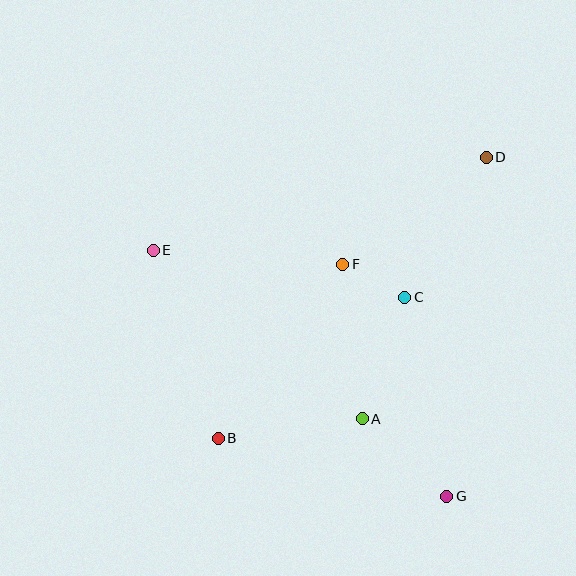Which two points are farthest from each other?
Points B and D are farthest from each other.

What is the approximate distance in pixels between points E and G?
The distance between E and G is approximately 383 pixels.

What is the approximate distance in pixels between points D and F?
The distance between D and F is approximately 179 pixels.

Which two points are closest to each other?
Points C and F are closest to each other.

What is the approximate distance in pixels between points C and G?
The distance between C and G is approximately 203 pixels.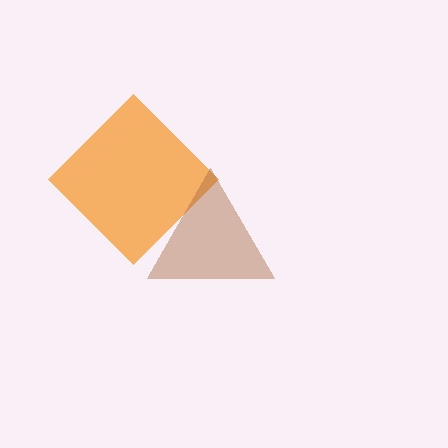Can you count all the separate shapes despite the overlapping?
Yes, there are 2 separate shapes.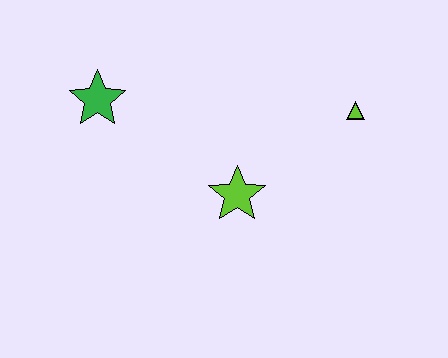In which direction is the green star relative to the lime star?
The green star is to the left of the lime star.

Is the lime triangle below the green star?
Yes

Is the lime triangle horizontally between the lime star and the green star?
No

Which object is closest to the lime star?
The lime triangle is closest to the lime star.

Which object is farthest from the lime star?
The green star is farthest from the lime star.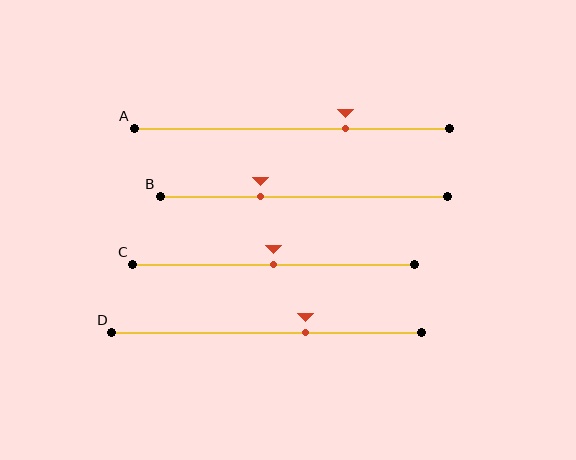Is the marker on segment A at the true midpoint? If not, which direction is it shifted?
No, the marker on segment A is shifted to the right by about 17% of the segment length.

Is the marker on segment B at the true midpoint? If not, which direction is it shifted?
No, the marker on segment B is shifted to the left by about 15% of the segment length.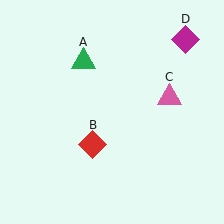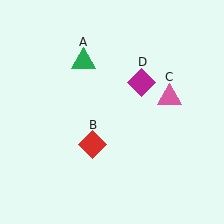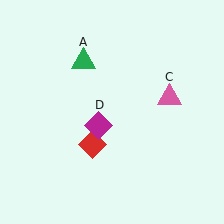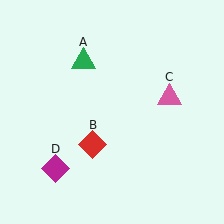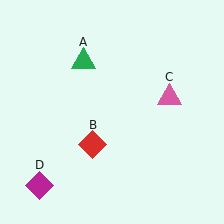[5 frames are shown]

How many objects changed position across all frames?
1 object changed position: magenta diamond (object D).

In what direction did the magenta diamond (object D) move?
The magenta diamond (object D) moved down and to the left.